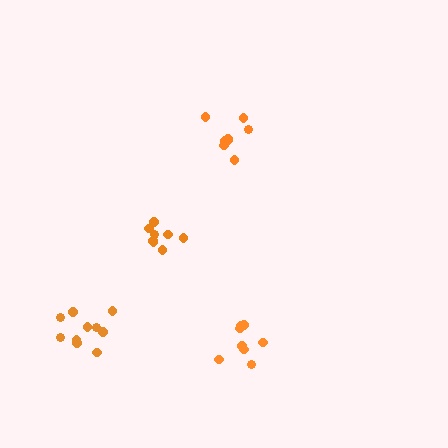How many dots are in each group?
Group 1: 8 dots, Group 2: 8 dots, Group 3: 10 dots, Group 4: 8 dots (34 total).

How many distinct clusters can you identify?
There are 4 distinct clusters.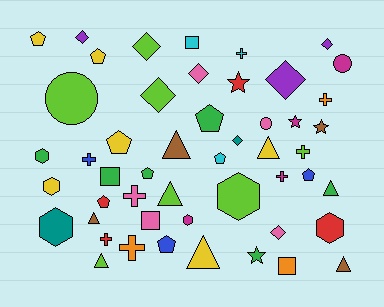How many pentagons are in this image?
There are 9 pentagons.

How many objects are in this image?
There are 50 objects.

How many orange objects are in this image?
There are 3 orange objects.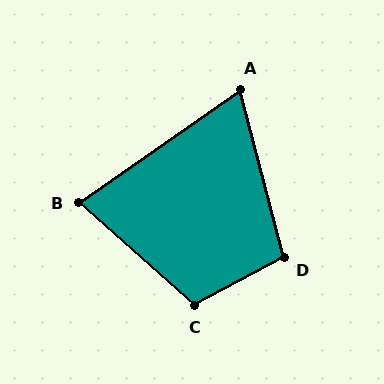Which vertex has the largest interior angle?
C, at approximately 110 degrees.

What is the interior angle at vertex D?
Approximately 103 degrees (obtuse).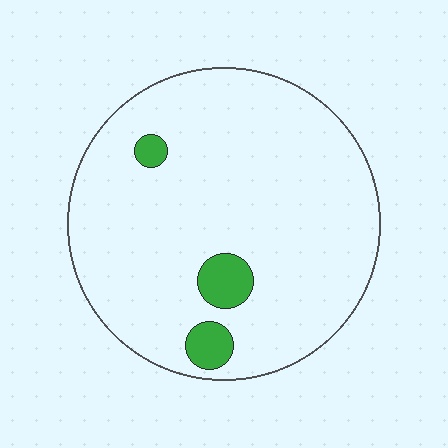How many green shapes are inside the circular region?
3.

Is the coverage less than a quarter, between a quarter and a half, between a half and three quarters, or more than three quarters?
Less than a quarter.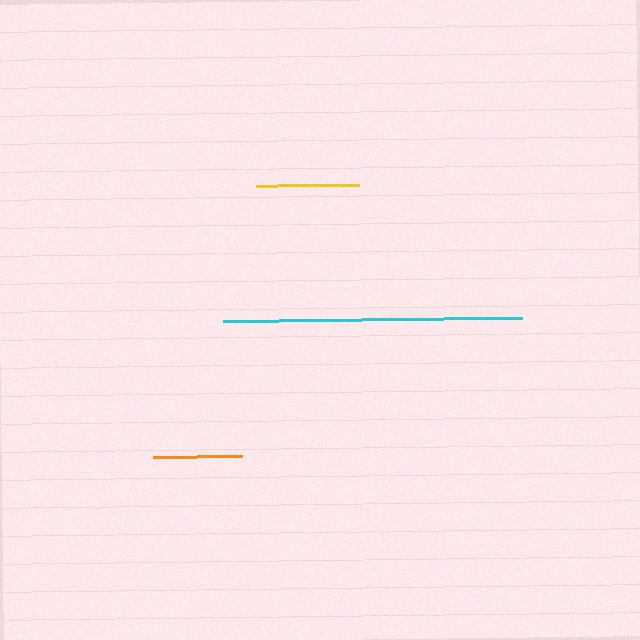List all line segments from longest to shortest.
From longest to shortest: cyan, yellow, orange.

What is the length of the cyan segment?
The cyan segment is approximately 299 pixels long.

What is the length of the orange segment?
The orange segment is approximately 89 pixels long.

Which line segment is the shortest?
The orange line is the shortest at approximately 89 pixels.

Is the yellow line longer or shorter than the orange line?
The yellow line is longer than the orange line.